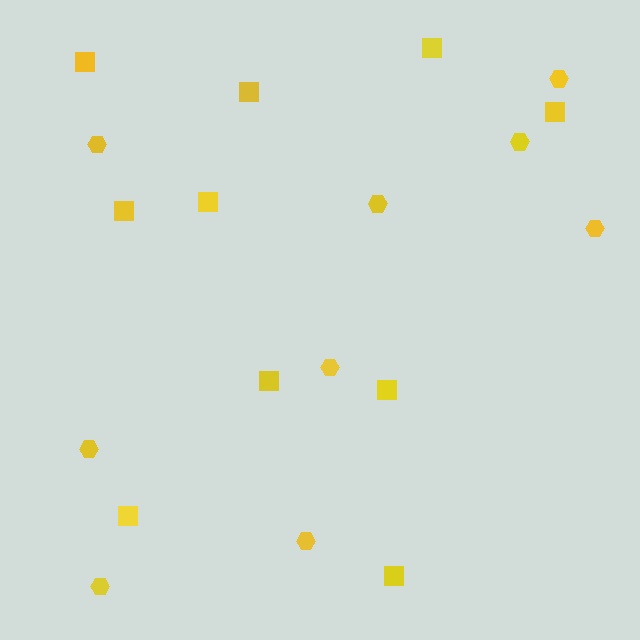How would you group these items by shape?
There are 2 groups: one group of squares (10) and one group of hexagons (9).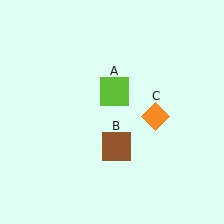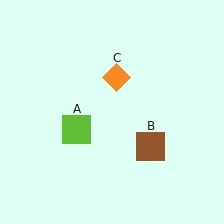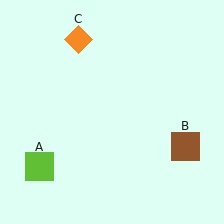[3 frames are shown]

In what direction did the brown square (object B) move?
The brown square (object B) moved right.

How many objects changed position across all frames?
3 objects changed position: lime square (object A), brown square (object B), orange diamond (object C).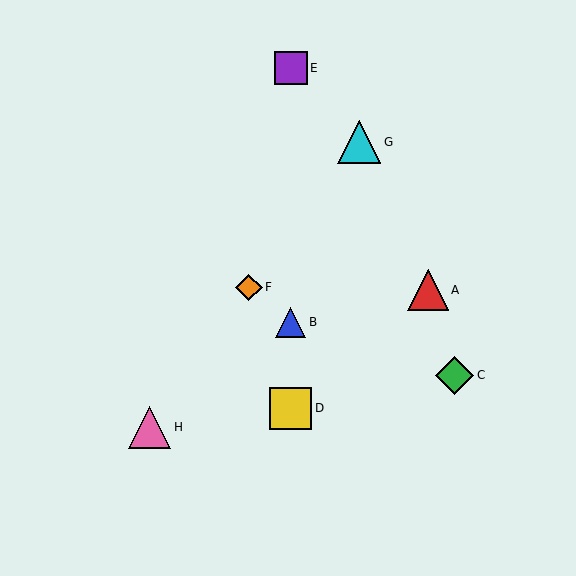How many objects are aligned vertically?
3 objects (B, D, E) are aligned vertically.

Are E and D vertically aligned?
Yes, both are at x≈291.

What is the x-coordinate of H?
Object H is at x≈150.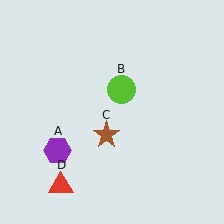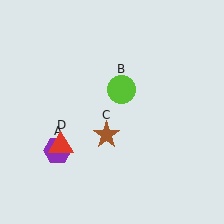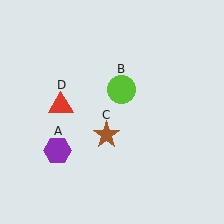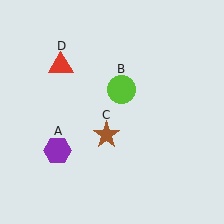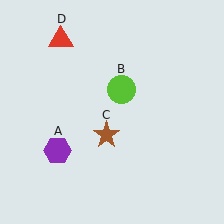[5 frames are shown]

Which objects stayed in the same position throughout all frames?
Purple hexagon (object A) and lime circle (object B) and brown star (object C) remained stationary.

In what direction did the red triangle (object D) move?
The red triangle (object D) moved up.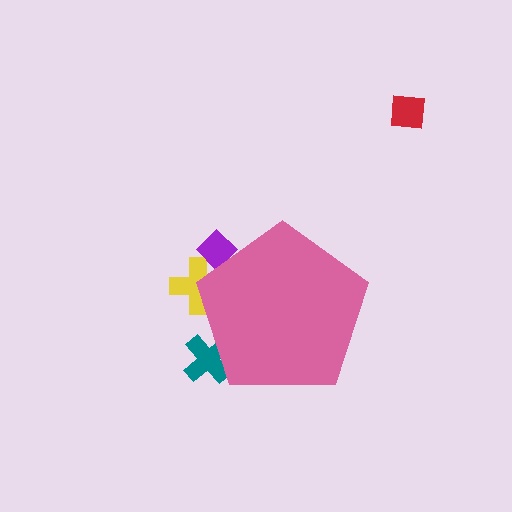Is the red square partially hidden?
No, the red square is fully visible.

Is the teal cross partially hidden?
Yes, the teal cross is partially hidden behind the pink pentagon.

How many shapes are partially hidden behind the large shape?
3 shapes are partially hidden.